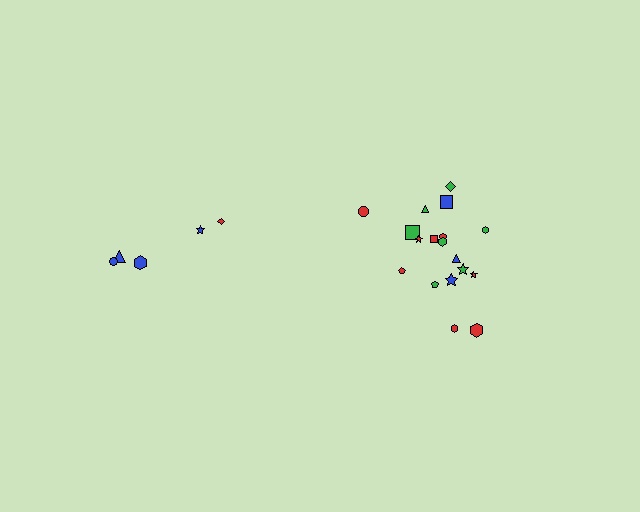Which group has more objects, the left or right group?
The right group.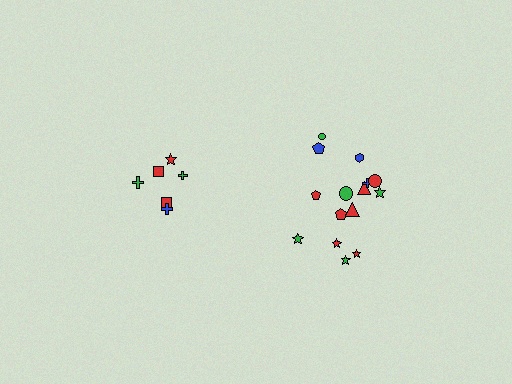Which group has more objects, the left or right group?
The right group.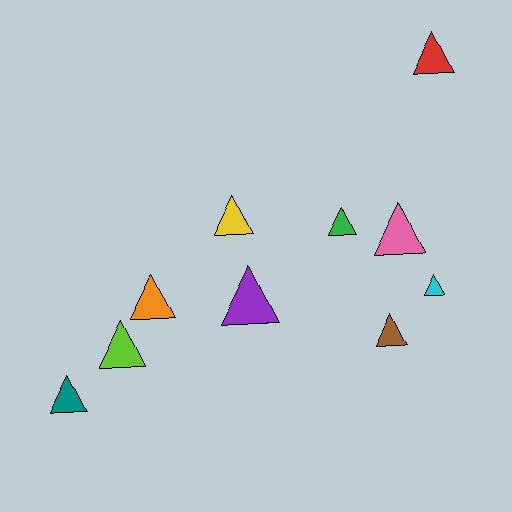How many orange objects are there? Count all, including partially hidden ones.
There is 1 orange object.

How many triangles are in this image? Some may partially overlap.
There are 10 triangles.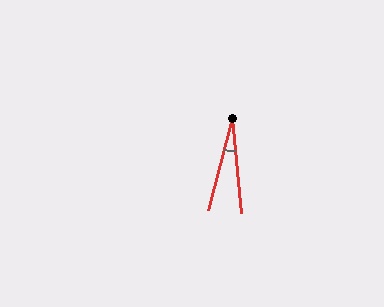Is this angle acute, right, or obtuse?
It is acute.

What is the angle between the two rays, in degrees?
Approximately 20 degrees.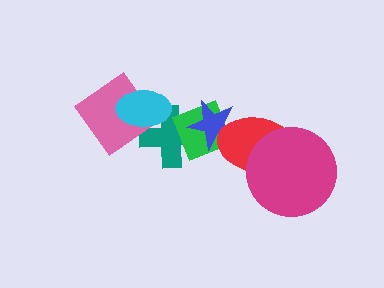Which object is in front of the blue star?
The red ellipse is in front of the blue star.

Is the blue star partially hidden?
Yes, it is partially covered by another shape.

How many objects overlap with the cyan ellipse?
2 objects overlap with the cyan ellipse.